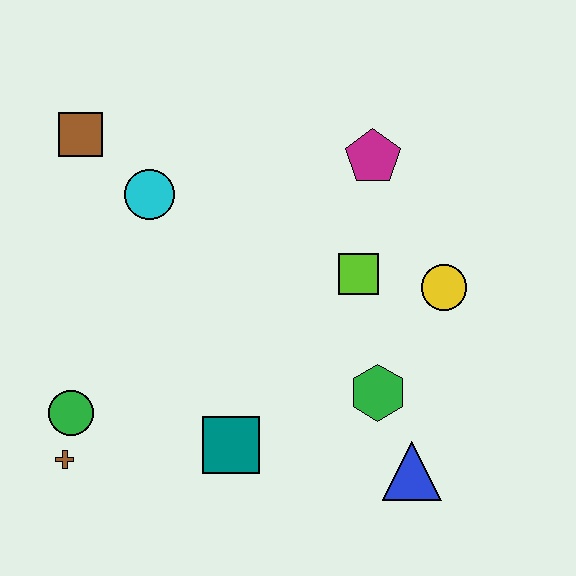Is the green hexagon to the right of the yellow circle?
No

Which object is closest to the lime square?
The yellow circle is closest to the lime square.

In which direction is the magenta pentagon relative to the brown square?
The magenta pentagon is to the right of the brown square.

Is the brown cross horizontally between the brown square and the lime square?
No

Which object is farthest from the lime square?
The brown cross is farthest from the lime square.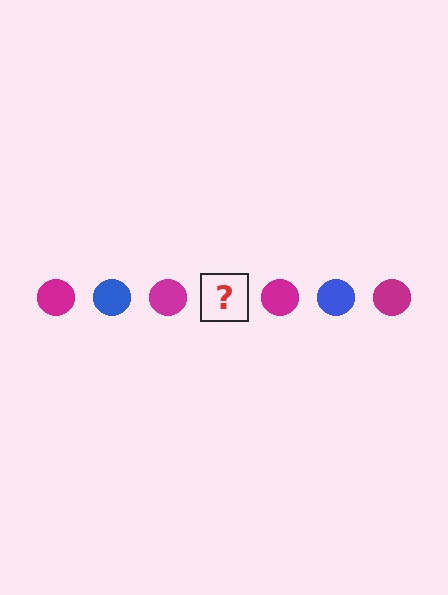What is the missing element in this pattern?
The missing element is a blue circle.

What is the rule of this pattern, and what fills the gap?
The rule is that the pattern cycles through magenta, blue circles. The gap should be filled with a blue circle.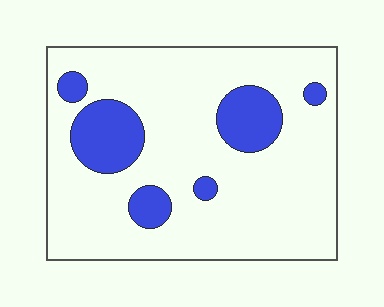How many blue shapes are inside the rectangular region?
6.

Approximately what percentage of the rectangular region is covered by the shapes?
Approximately 20%.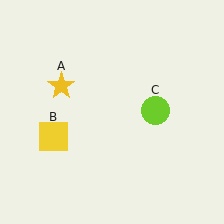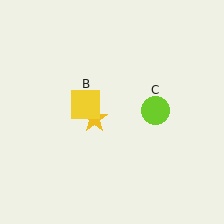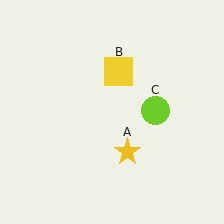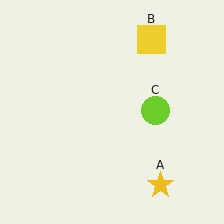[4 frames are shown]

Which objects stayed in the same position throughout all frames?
Lime circle (object C) remained stationary.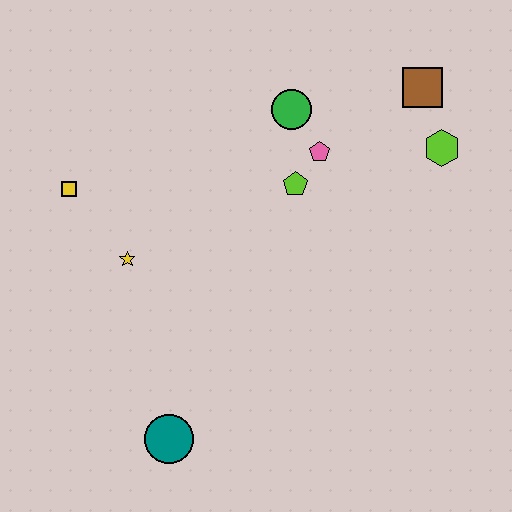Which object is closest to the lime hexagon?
The brown square is closest to the lime hexagon.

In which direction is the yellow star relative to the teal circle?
The yellow star is above the teal circle.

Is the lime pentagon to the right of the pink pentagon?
No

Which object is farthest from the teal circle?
The brown square is farthest from the teal circle.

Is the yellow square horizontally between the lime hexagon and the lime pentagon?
No